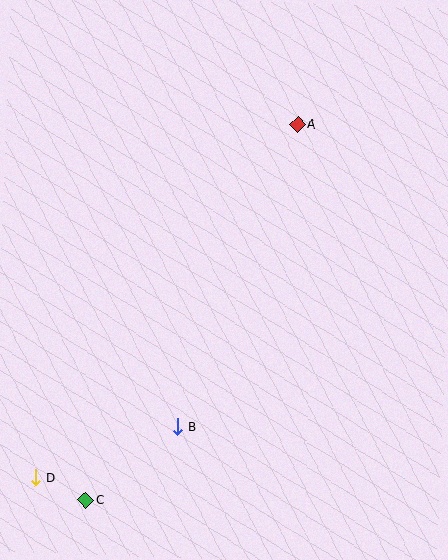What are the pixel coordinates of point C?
Point C is at (86, 500).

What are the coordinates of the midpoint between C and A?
The midpoint between C and A is at (192, 312).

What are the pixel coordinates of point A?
Point A is at (298, 124).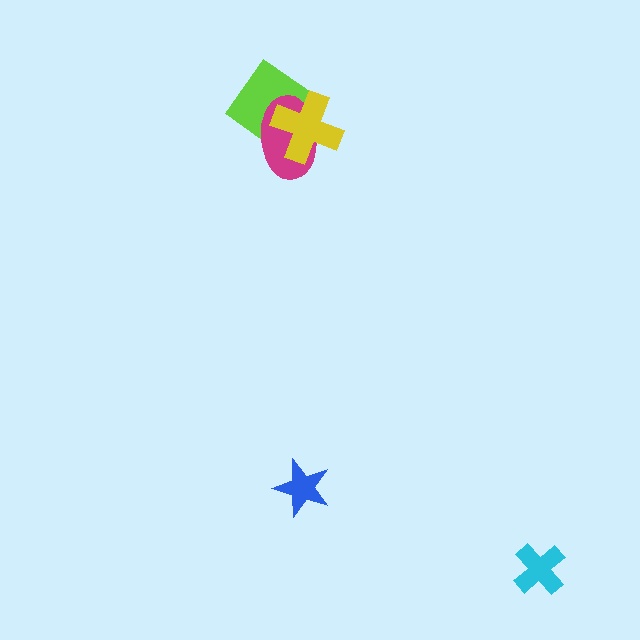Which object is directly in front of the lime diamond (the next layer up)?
The magenta ellipse is directly in front of the lime diamond.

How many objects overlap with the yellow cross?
2 objects overlap with the yellow cross.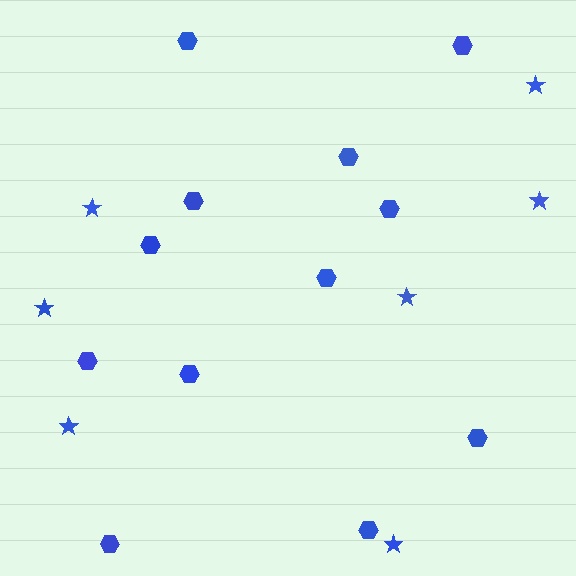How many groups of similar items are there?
There are 2 groups: one group of stars (7) and one group of hexagons (12).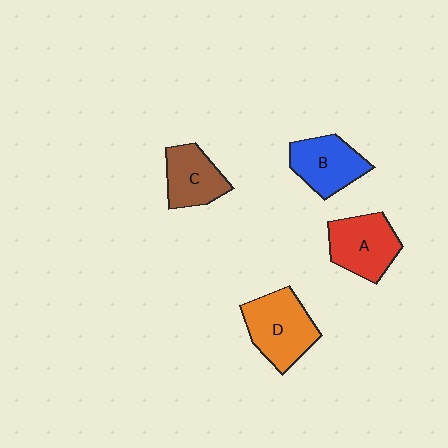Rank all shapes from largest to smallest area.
From largest to smallest: D (orange), A (red), B (blue), C (brown).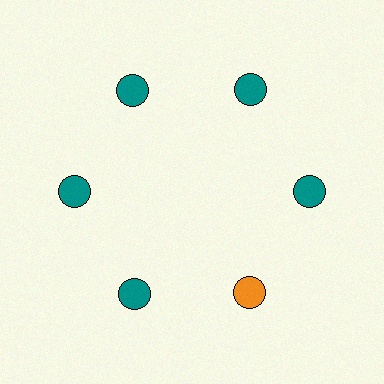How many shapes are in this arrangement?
There are 6 shapes arranged in a ring pattern.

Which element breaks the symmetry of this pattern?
The orange circle at roughly the 5 o'clock position breaks the symmetry. All other shapes are teal circles.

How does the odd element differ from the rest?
It has a different color: orange instead of teal.